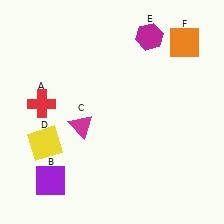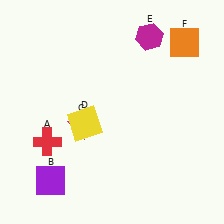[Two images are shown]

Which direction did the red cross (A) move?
The red cross (A) moved down.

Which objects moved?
The objects that moved are: the red cross (A), the yellow square (D).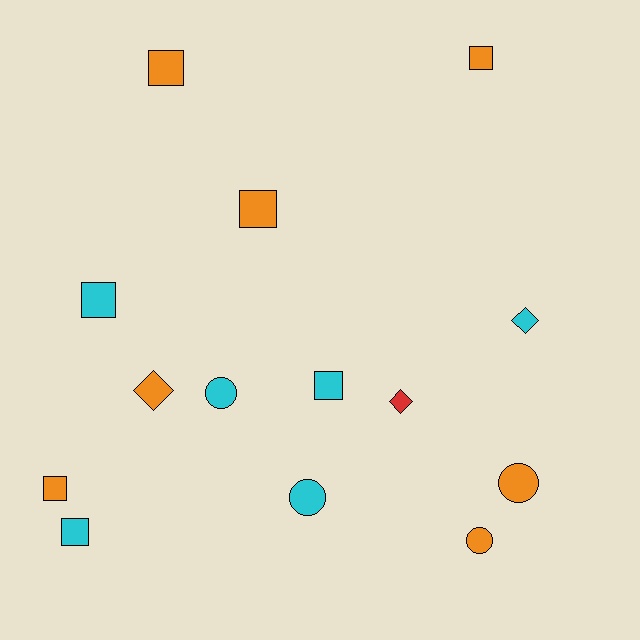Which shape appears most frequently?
Square, with 7 objects.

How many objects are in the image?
There are 14 objects.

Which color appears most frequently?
Orange, with 7 objects.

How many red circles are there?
There are no red circles.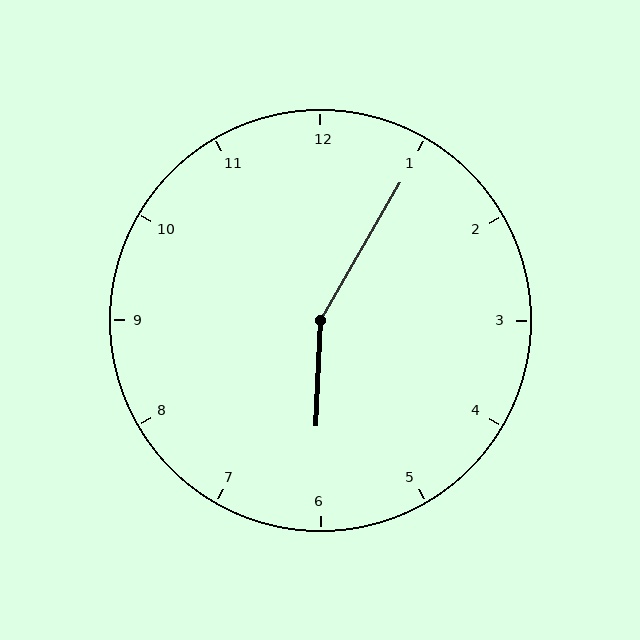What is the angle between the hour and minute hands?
Approximately 152 degrees.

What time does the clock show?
6:05.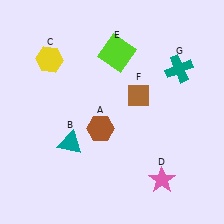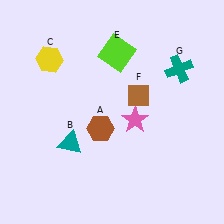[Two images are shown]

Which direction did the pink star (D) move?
The pink star (D) moved up.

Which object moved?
The pink star (D) moved up.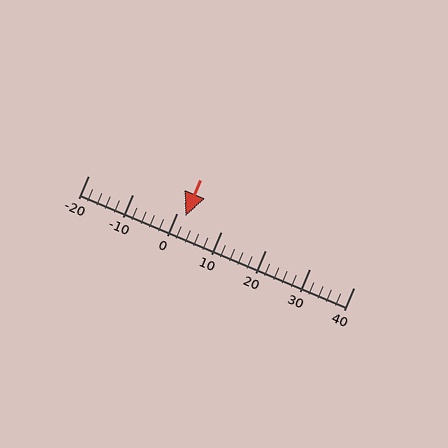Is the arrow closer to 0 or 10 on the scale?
The arrow is closer to 0.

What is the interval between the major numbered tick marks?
The major tick marks are spaced 10 units apart.